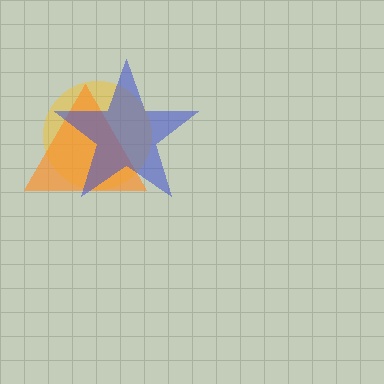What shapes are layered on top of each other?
The layered shapes are: a yellow circle, an orange triangle, a blue star.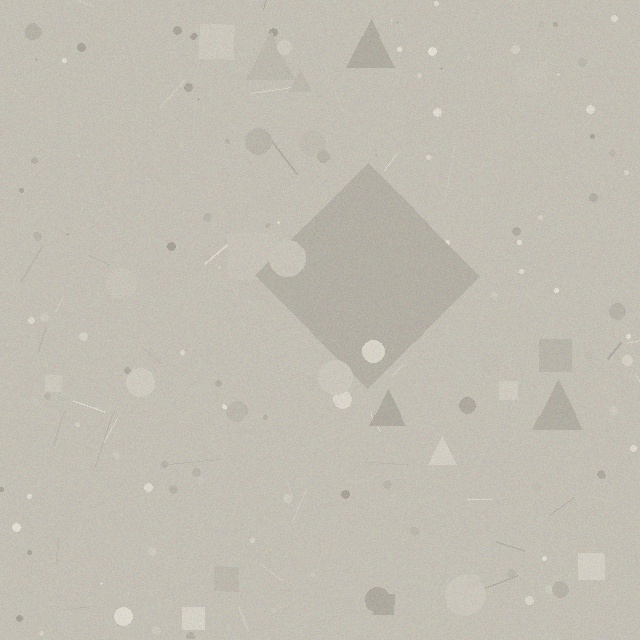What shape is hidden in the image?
A diamond is hidden in the image.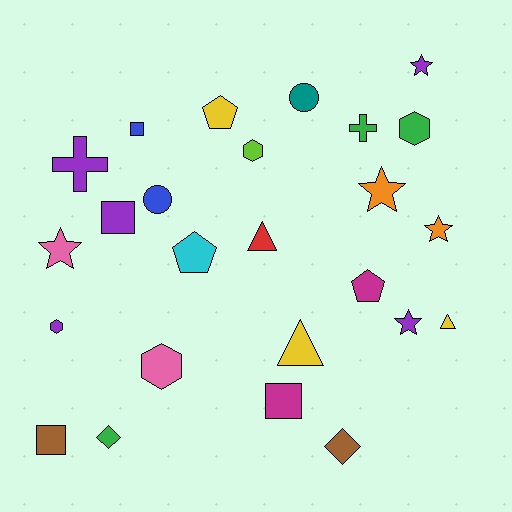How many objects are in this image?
There are 25 objects.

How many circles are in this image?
There are 2 circles.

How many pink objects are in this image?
There are 2 pink objects.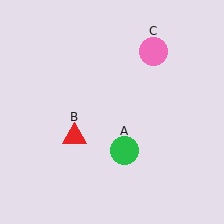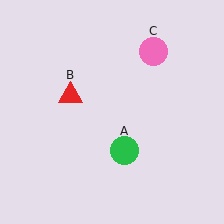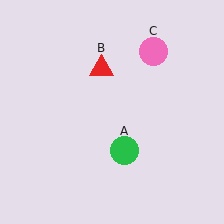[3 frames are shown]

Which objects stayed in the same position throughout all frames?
Green circle (object A) and pink circle (object C) remained stationary.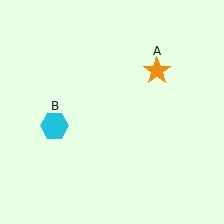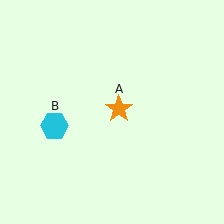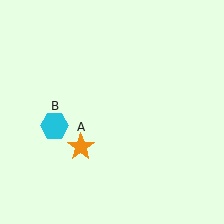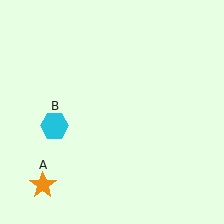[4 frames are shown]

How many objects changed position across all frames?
1 object changed position: orange star (object A).